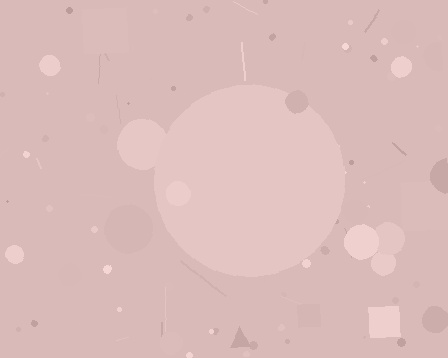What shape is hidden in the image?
A circle is hidden in the image.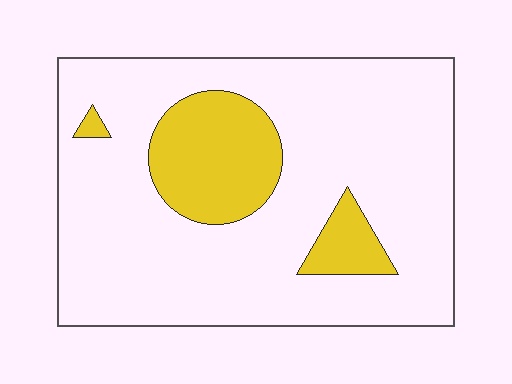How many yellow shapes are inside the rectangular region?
3.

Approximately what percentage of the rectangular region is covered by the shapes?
Approximately 20%.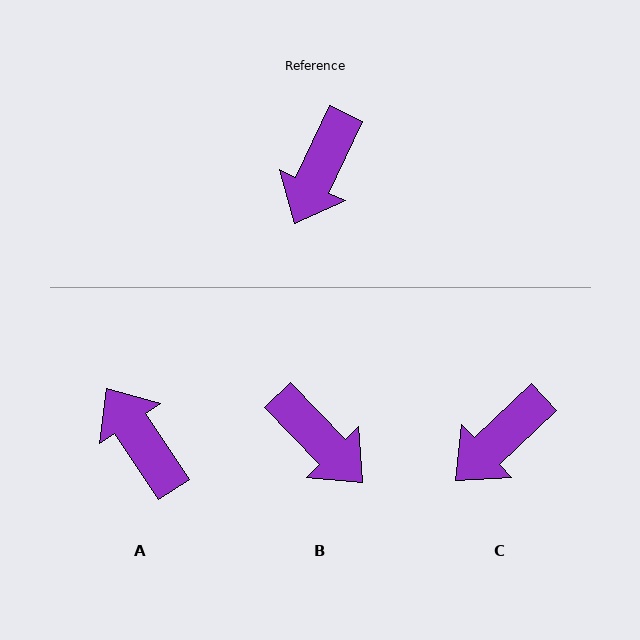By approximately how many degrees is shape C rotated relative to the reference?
Approximately 22 degrees clockwise.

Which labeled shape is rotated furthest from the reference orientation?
A, about 121 degrees away.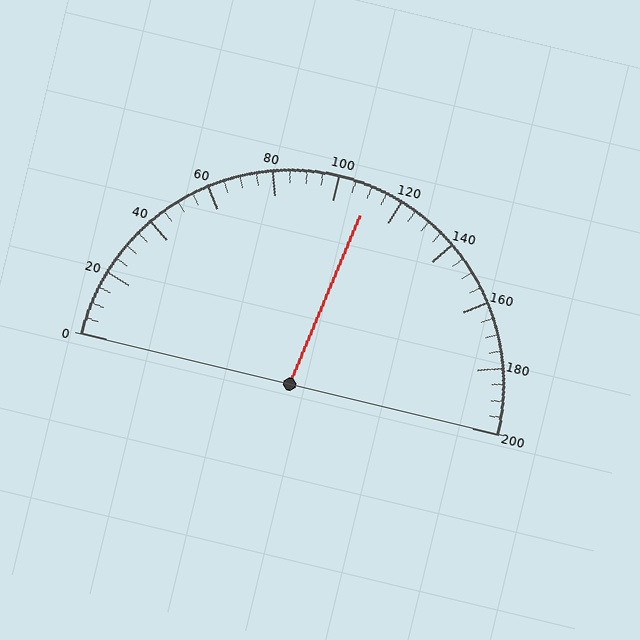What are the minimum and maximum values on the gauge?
The gauge ranges from 0 to 200.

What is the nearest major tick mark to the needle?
The nearest major tick mark is 120.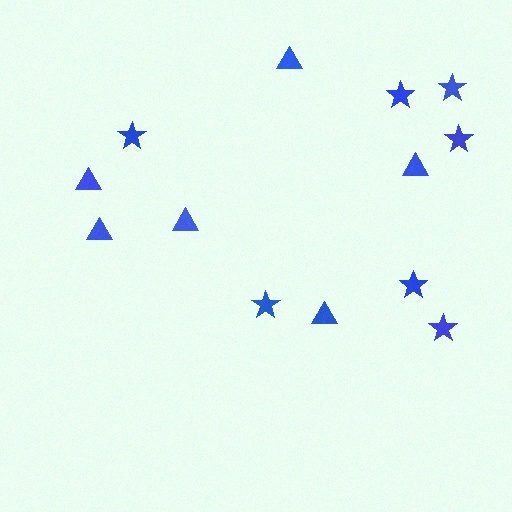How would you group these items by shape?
There are 2 groups: one group of triangles (6) and one group of stars (7).